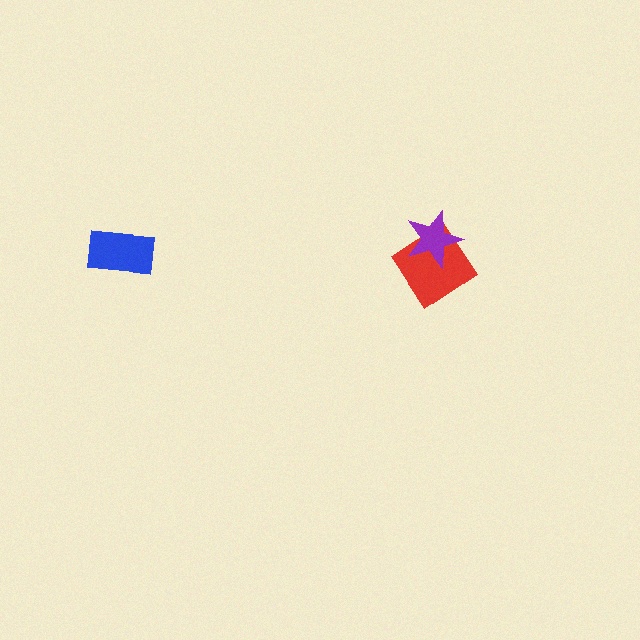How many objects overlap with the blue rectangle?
0 objects overlap with the blue rectangle.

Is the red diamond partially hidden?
Yes, it is partially covered by another shape.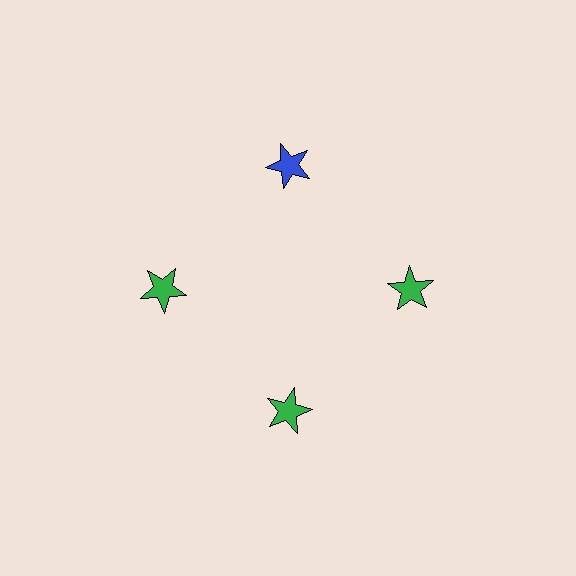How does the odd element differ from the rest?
It has a different color: blue instead of green.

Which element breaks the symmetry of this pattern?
The blue star at roughly the 12 o'clock position breaks the symmetry. All other shapes are green stars.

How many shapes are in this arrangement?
There are 4 shapes arranged in a ring pattern.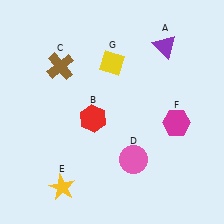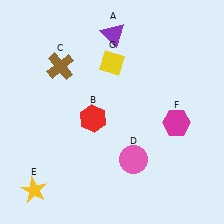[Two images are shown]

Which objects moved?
The objects that moved are: the purple triangle (A), the yellow star (E).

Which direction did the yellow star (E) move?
The yellow star (E) moved left.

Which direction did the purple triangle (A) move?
The purple triangle (A) moved left.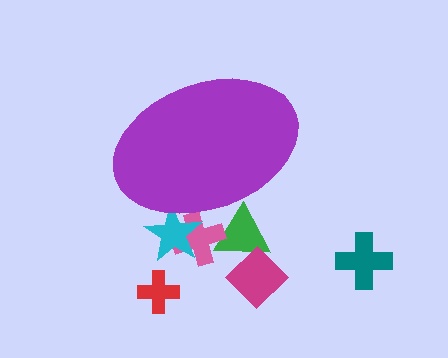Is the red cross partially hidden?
No, the red cross is fully visible.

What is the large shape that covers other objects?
A purple ellipse.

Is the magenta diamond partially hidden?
No, the magenta diamond is fully visible.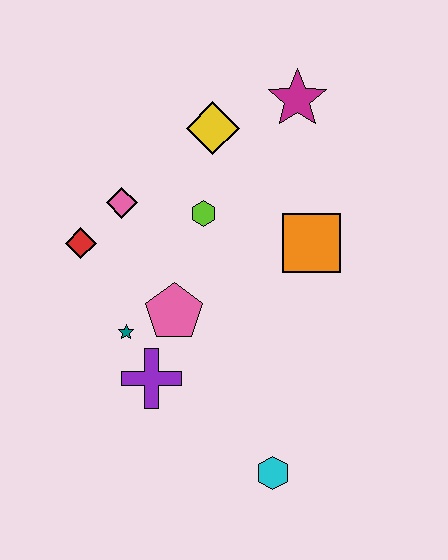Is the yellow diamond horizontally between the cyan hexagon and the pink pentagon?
Yes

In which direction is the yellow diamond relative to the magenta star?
The yellow diamond is to the left of the magenta star.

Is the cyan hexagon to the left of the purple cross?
No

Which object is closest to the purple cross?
The teal star is closest to the purple cross.